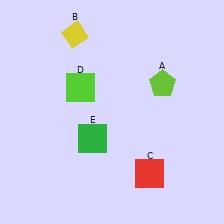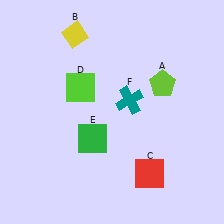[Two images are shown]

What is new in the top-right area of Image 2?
A teal cross (F) was added in the top-right area of Image 2.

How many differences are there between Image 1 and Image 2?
There is 1 difference between the two images.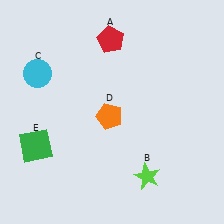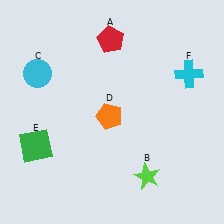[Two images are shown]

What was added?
A cyan cross (F) was added in Image 2.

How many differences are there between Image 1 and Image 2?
There is 1 difference between the two images.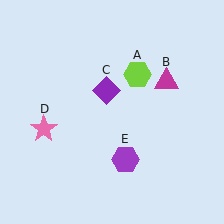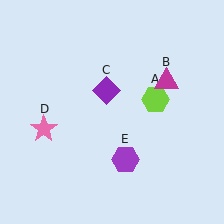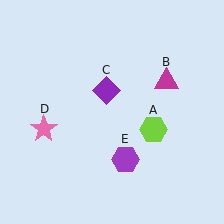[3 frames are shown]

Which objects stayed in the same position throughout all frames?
Magenta triangle (object B) and purple diamond (object C) and pink star (object D) and purple hexagon (object E) remained stationary.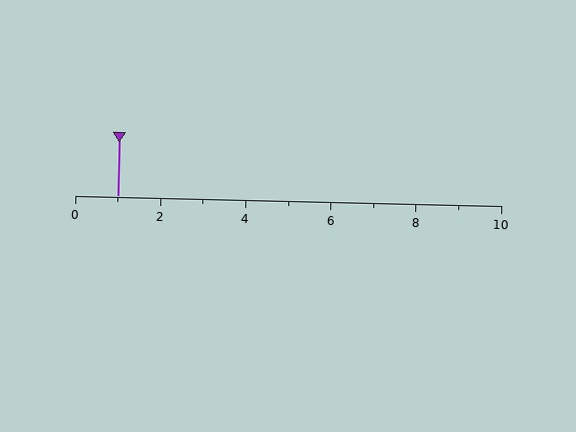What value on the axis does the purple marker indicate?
The marker indicates approximately 1.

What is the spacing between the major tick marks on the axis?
The major ticks are spaced 2 apart.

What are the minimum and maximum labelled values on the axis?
The axis runs from 0 to 10.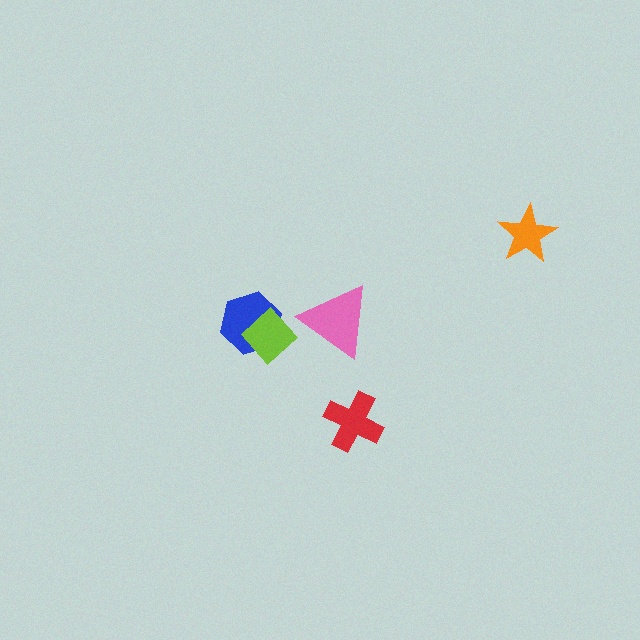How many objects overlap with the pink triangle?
0 objects overlap with the pink triangle.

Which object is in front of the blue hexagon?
The lime diamond is in front of the blue hexagon.